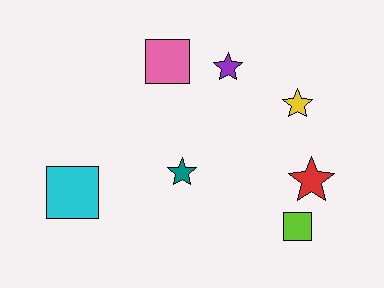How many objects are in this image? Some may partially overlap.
There are 7 objects.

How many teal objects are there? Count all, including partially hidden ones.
There is 1 teal object.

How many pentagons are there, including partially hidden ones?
There are no pentagons.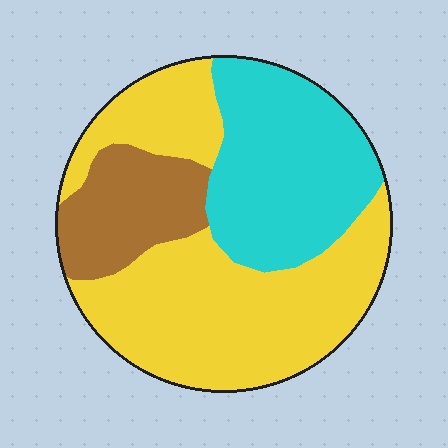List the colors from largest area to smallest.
From largest to smallest: yellow, cyan, brown.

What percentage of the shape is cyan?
Cyan takes up about one third (1/3) of the shape.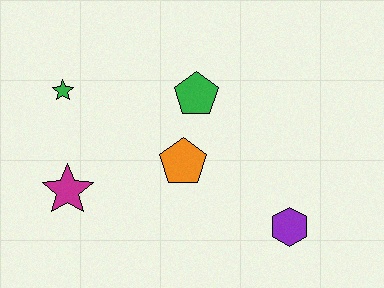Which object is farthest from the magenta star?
The purple hexagon is farthest from the magenta star.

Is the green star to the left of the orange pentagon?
Yes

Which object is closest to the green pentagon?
The orange pentagon is closest to the green pentagon.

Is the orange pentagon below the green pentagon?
Yes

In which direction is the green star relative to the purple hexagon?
The green star is to the left of the purple hexagon.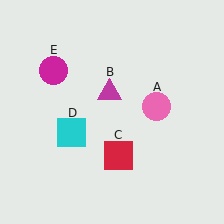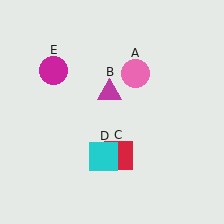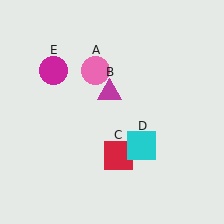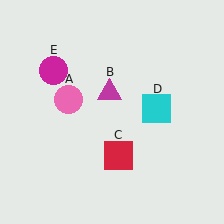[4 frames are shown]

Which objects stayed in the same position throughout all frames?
Magenta triangle (object B) and red square (object C) and magenta circle (object E) remained stationary.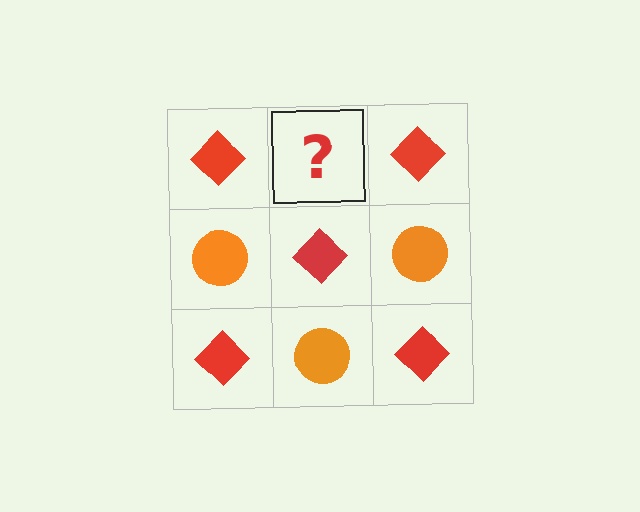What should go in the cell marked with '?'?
The missing cell should contain an orange circle.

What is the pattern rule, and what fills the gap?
The rule is that it alternates red diamond and orange circle in a checkerboard pattern. The gap should be filled with an orange circle.